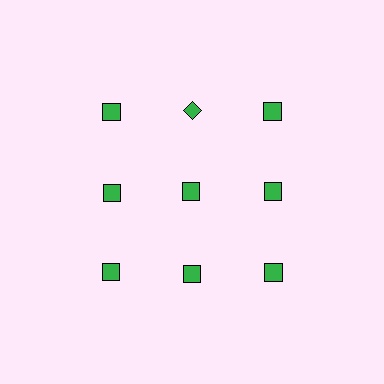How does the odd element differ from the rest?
It has a different shape: diamond instead of square.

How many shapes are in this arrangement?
There are 9 shapes arranged in a grid pattern.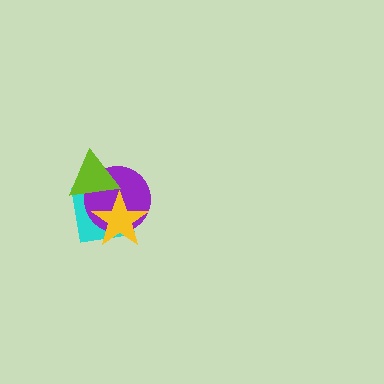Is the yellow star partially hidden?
Yes, it is partially covered by another shape.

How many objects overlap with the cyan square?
3 objects overlap with the cyan square.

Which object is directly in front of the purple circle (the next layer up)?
The yellow star is directly in front of the purple circle.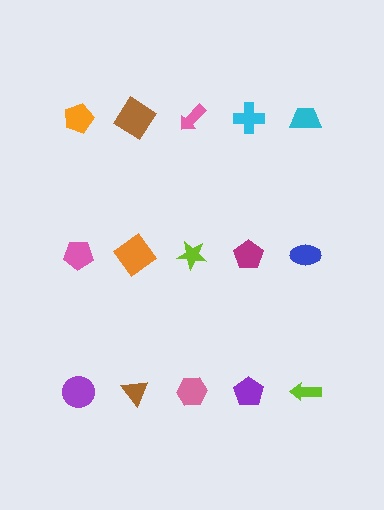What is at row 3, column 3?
A pink hexagon.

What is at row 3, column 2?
A brown triangle.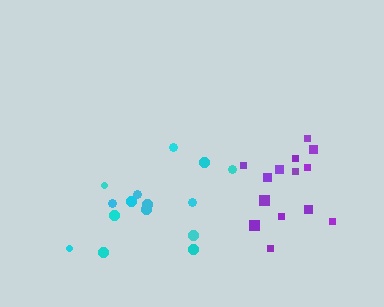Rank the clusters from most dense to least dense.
purple, cyan.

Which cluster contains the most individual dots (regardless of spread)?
Cyan (15).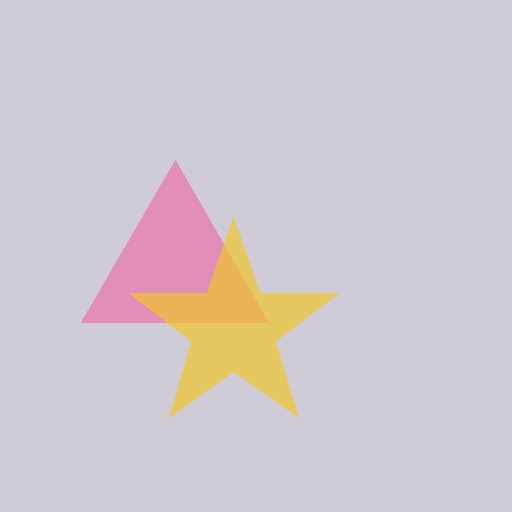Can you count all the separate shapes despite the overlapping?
Yes, there are 2 separate shapes.